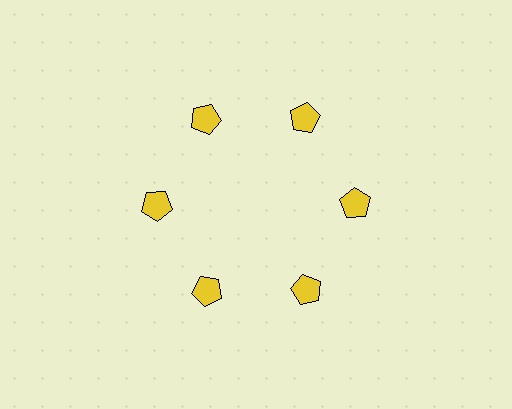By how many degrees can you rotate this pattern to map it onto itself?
The pattern maps onto itself every 60 degrees of rotation.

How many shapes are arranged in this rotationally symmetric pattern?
There are 6 shapes, arranged in 6 groups of 1.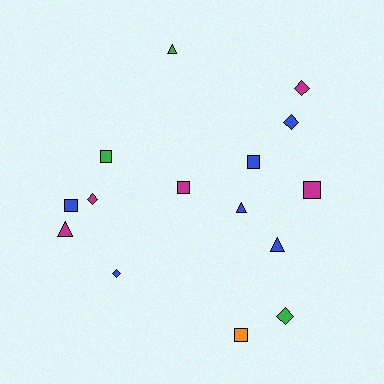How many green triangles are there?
There is 1 green triangle.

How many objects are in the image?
There are 15 objects.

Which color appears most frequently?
Blue, with 6 objects.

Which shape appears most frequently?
Square, with 6 objects.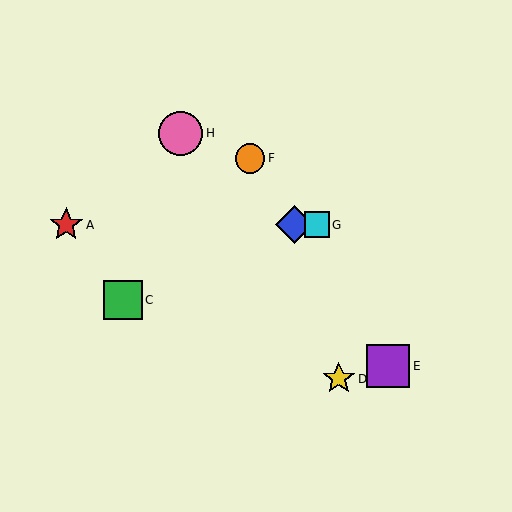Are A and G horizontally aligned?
Yes, both are at y≈225.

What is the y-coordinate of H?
Object H is at y≈133.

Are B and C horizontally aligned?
No, B is at y≈225 and C is at y≈300.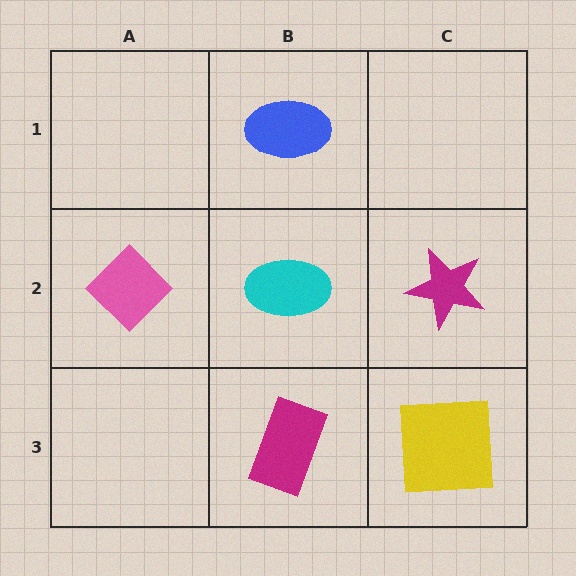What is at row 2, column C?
A magenta star.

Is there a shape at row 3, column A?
No, that cell is empty.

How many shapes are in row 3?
2 shapes.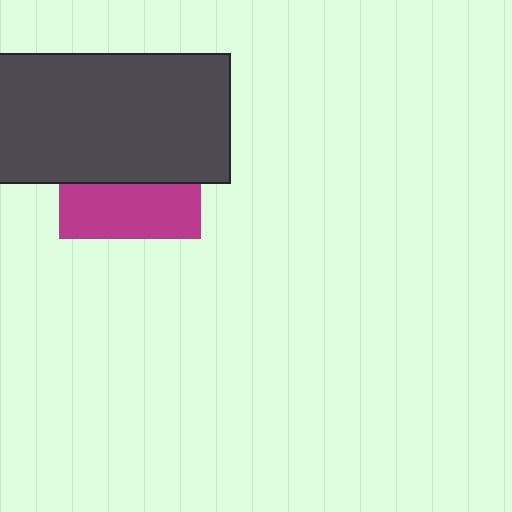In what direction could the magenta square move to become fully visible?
The magenta square could move down. That would shift it out from behind the dark gray rectangle entirely.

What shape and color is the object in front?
The object in front is a dark gray rectangle.